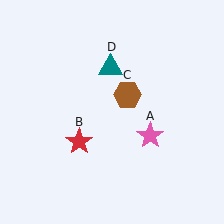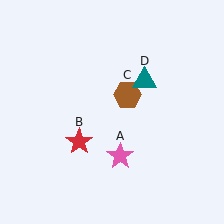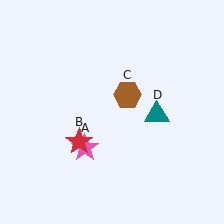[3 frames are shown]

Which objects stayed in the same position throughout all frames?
Red star (object B) and brown hexagon (object C) remained stationary.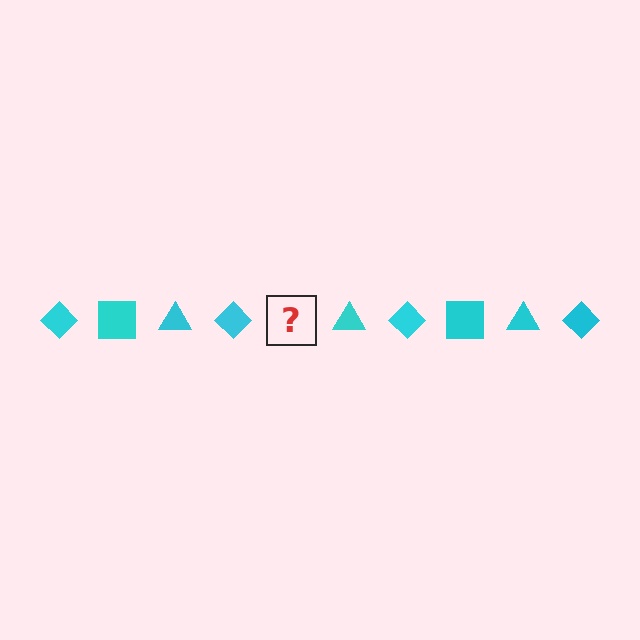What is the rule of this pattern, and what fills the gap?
The rule is that the pattern cycles through diamond, square, triangle shapes in cyan. The gap should be filled with a cyan square.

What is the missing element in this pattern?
The missing element is a cyan square.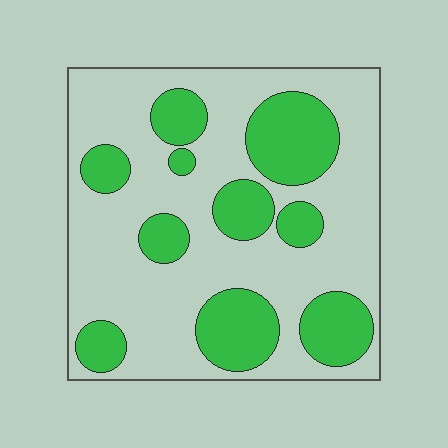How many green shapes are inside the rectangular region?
10.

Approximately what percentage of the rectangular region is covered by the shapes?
Approximately 30%.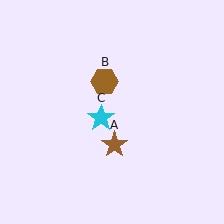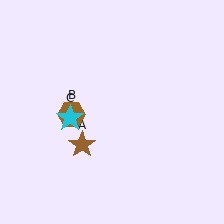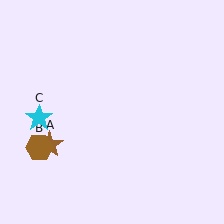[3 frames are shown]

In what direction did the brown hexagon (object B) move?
The brown hexagon (object B) moved down and to the left.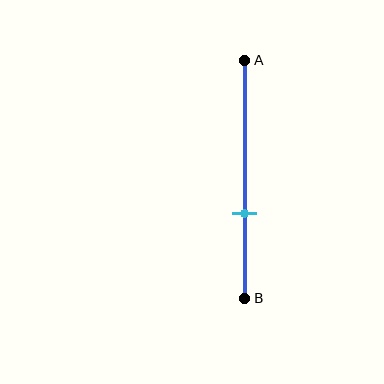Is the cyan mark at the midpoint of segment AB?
No, the mark is at about 65% from A, not at the 50% midpoint.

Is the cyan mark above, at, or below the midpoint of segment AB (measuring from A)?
The cyan mark is below the midpoint of segment AB.